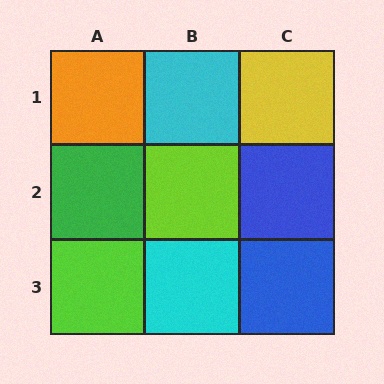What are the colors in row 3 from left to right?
Lime, cyan, blue.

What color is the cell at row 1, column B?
Cyan.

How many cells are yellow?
1 cell is yellow.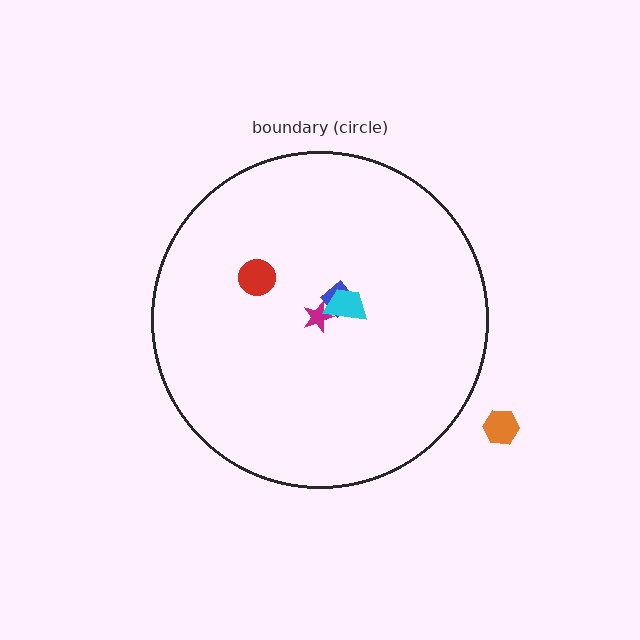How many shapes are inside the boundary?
4 inside, 1 outside.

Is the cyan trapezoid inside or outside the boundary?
Inside.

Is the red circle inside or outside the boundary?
Inside.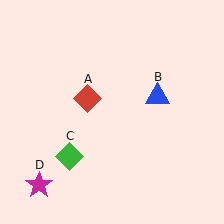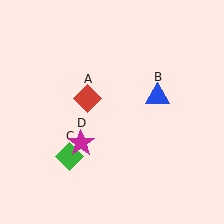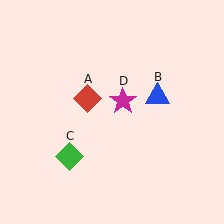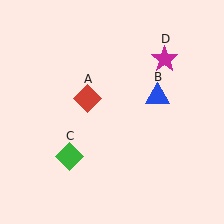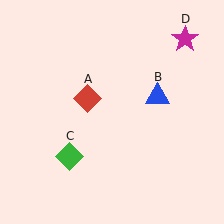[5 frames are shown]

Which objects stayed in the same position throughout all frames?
Red diamond (object A) and blue triangle (object B) and green diamond (object C) remained stationary.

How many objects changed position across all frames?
1 object changed position: magenta star (object D).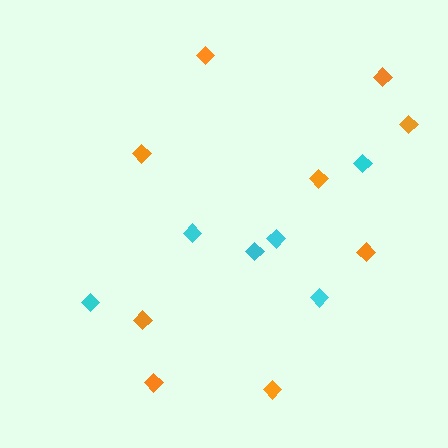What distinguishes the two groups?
There are 2 groups: one group of cyan diamonds (6) and one group of orange diamonds (9).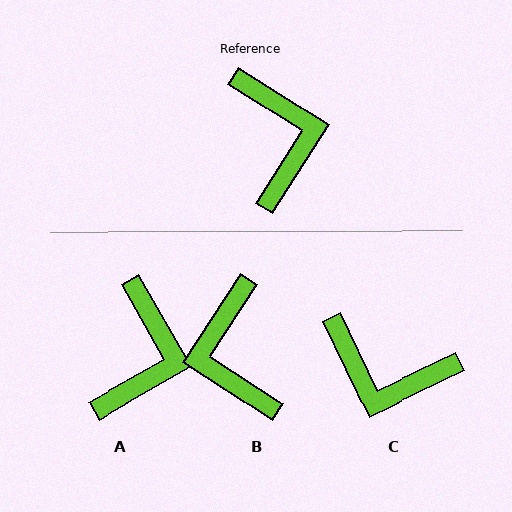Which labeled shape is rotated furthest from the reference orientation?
B, about 180 degrees away.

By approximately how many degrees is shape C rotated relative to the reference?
Approximately 122 degrees clockwise.